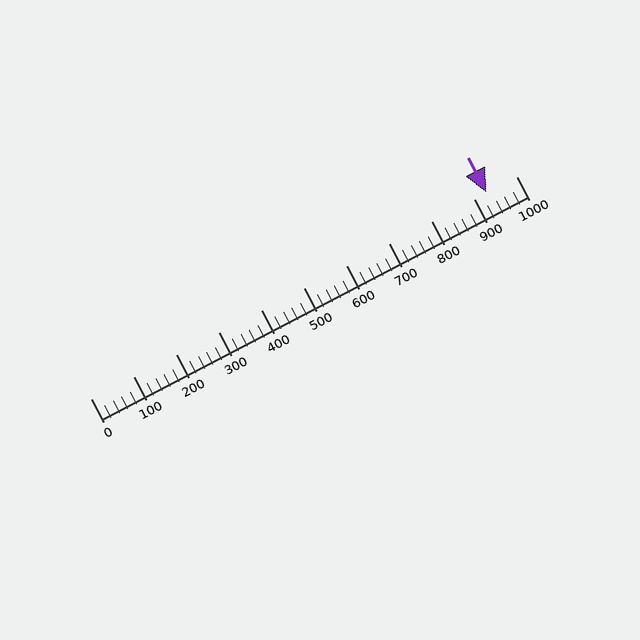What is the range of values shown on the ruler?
The ruler shows values from 0 to 1000.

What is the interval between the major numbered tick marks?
The major tick marks are spaced 100 units apart.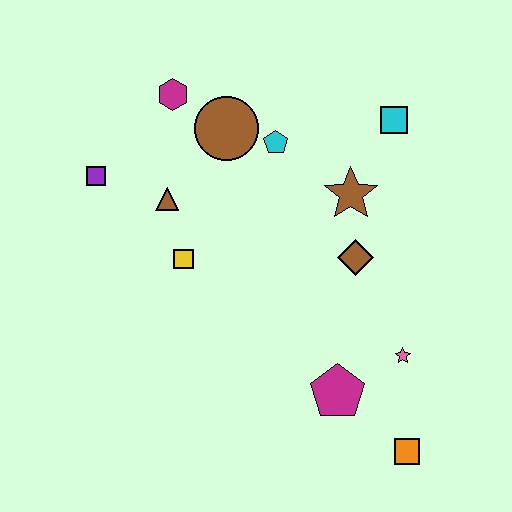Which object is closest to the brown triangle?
The yellow square is closest to the brown triangle.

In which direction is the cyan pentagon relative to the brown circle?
The cyan pentagon is to the right of the brown circle.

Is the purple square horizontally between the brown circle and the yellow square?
No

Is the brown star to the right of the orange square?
No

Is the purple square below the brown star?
No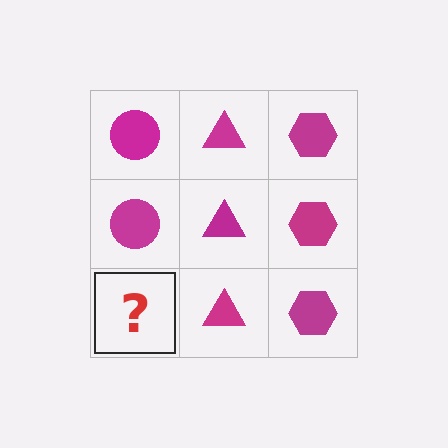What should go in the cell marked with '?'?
The missing cell should contain a magenta circle.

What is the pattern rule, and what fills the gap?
The rule is that each column has a consistent shape. The gap should be filled with a magenta circle.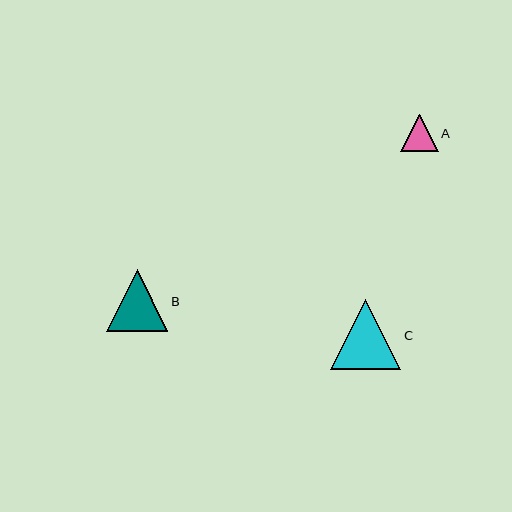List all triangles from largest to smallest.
From largest to smallest: C, B, A.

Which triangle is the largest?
Triangle C is the largest with a size of approximately 70 pixels.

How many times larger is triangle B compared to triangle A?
Triangle B is approximately 1.6 times the size of triangle A.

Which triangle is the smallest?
Triangle A is the smallest with a size of approximately 37 pixels.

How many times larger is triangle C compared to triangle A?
Triangle C is approximately 1.9 times the size of triangle A.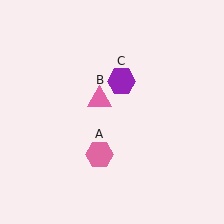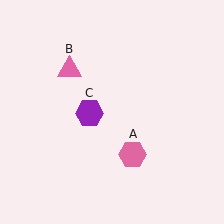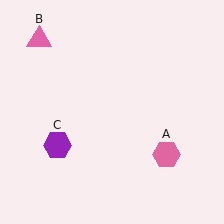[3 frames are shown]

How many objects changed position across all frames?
3 objects changed position: pink hexagon (object A), pink triangle (object B), purple hexagon (object C).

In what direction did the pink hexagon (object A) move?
The pink hexagon (object A) moved right.